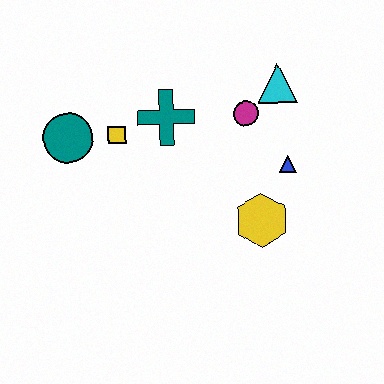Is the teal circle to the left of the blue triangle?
Yes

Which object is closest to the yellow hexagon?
The blue triangle is closest to the yellow hexagon.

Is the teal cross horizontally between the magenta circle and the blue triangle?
No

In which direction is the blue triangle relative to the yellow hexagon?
The blue triangle is above the yellow hexagon.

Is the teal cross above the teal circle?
Yes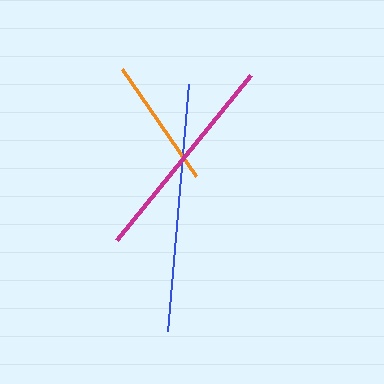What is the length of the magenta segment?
The magenta segment is approximately 213 pixels long.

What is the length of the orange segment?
The orange segment is approximately 130 pixels long.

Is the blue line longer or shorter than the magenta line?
The blue line is longer than the magenta line.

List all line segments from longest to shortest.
From longest to shortest: blue, magenta, orange.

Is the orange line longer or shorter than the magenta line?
The magenta line is longer than the orange line.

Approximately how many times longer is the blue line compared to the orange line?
The blue line is approximately 1.9 times the length of the orange line.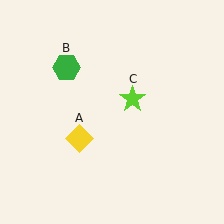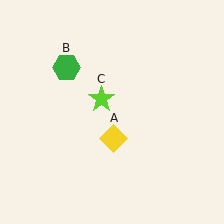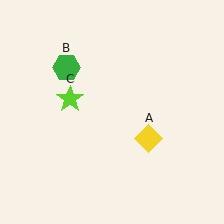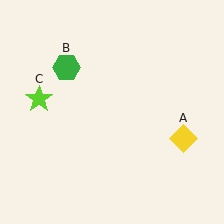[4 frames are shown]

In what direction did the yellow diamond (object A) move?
The yellow diamond (object A) moved right.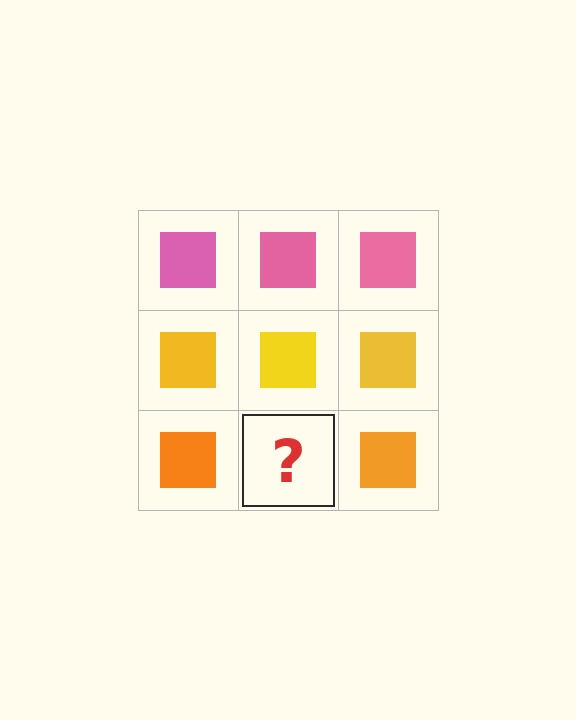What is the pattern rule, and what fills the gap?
The rule is that each row has a consistent color. The gap should be filled with an orange square.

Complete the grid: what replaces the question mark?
The question mark should be replaced with an orange square.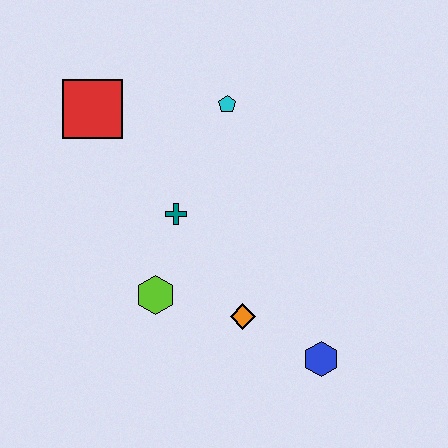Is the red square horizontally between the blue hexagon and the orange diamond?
No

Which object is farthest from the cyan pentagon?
The blue hexagon is farthest from the cyan pentagon.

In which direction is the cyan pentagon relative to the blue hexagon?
The cyan pentagon is above the blue hexagon.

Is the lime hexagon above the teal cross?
No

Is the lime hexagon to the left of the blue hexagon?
Yes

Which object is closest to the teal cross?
The lime hexagon is closest to the teal cross.